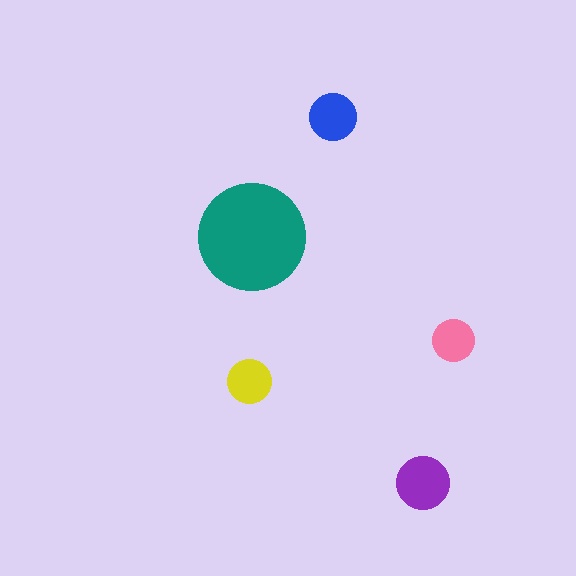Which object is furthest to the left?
The yellow circle is leftmost.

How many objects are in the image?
There are 5 objects in the image.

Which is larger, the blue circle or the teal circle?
The teal one.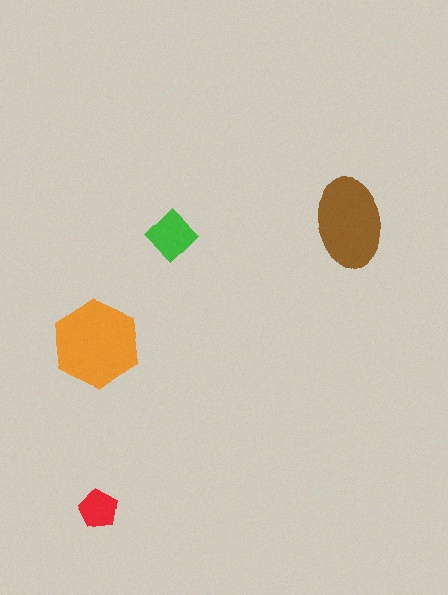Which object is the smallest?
The red pentagon.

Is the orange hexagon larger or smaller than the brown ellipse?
Larger.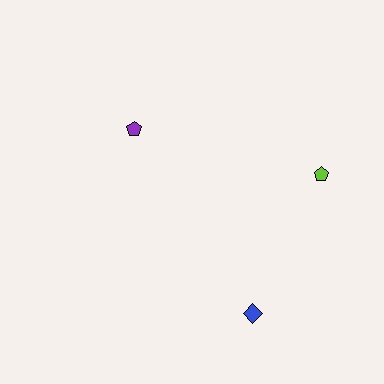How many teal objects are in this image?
There are no teal objects.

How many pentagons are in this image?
There are 2 pentagons.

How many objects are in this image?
There are 3 objects.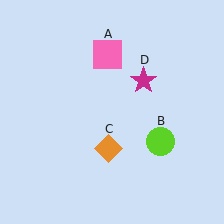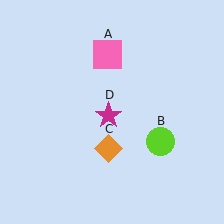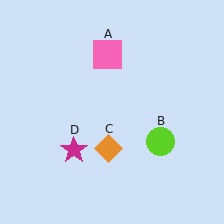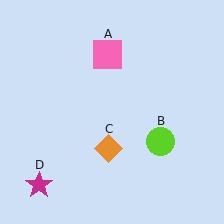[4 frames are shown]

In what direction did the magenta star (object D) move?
The magenta star (object D) moved down and to the left.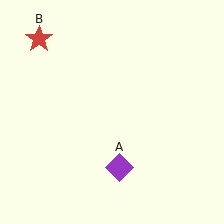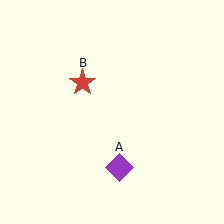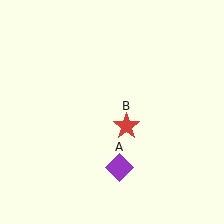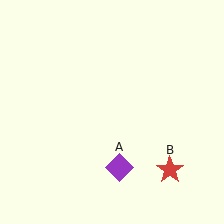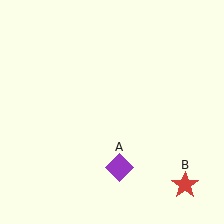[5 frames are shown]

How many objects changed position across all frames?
1 object changed position: red star (object B).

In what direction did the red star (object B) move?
The red star (object B) moved down and to the right.